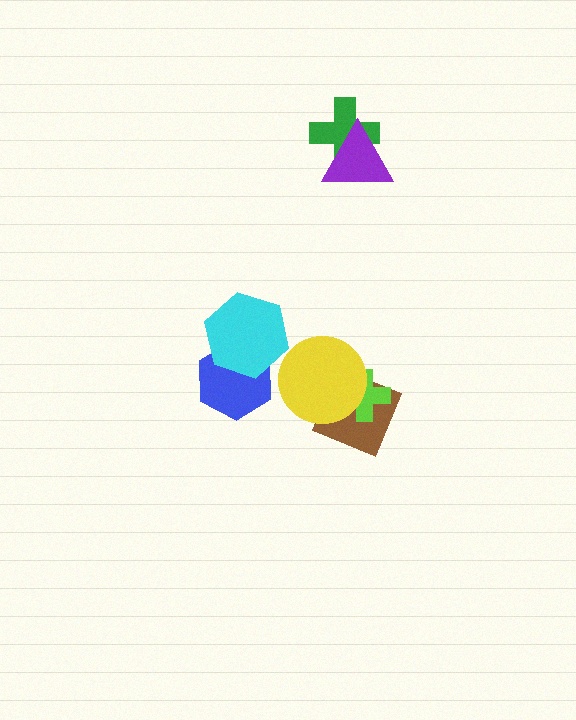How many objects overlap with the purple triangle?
1 object overlaps with the purple triangle.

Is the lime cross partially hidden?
Yes, it is partially covered by another shape.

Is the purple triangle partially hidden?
No, no other shape covers it.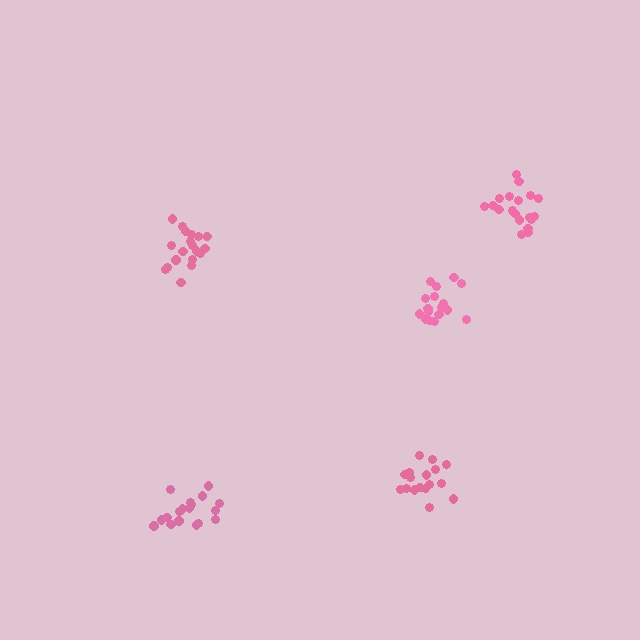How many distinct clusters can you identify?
There are 5 distinct clusters.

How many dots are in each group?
Group 1: 19 dots, Group 2: 19 dots, Group 3: 18 dots, Group 4: 17 dots, Group 5: 17 dots (90 total).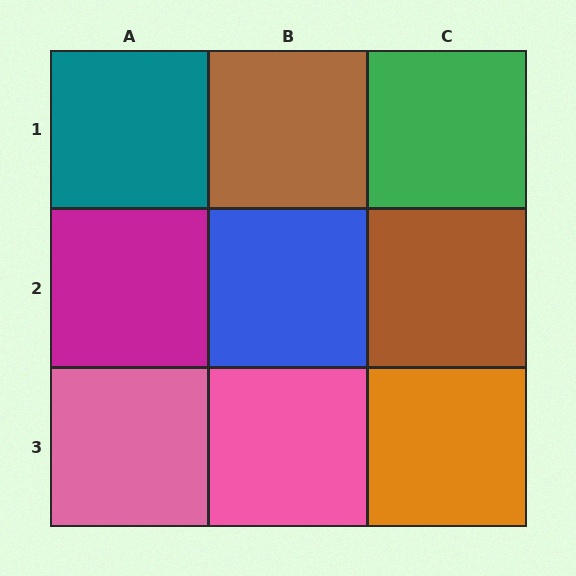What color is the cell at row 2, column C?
Brown.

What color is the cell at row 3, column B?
Pink.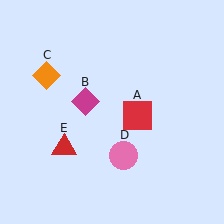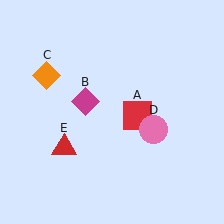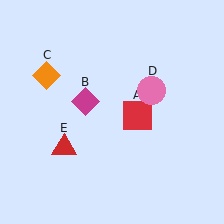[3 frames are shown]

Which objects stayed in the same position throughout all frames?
Red square (object A) and magenta diamond (object B) and orange diamond (object C) and red triangle (object E) remained stationary.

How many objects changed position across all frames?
1 object changed position: pink circle (object D).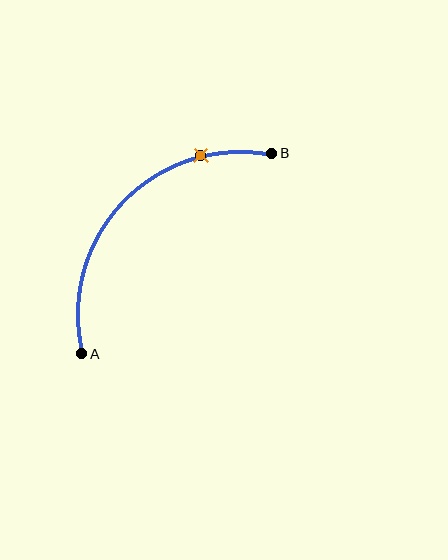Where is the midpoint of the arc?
The arc midpoint is the point on the curve farthest from the straight line joining A and B. It sits above and to the left of that line.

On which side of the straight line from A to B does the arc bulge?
The arc bulges above and to the left of the straight line connecting A and B.